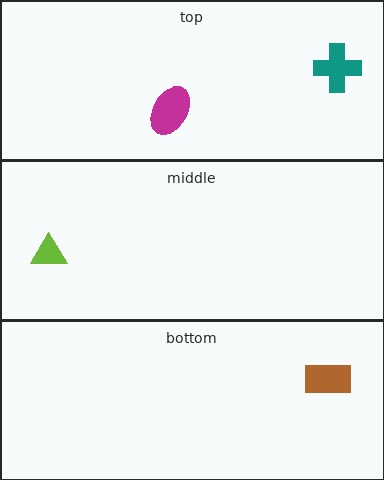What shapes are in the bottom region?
The brown rectangle.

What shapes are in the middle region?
The lime triangle.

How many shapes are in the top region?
2.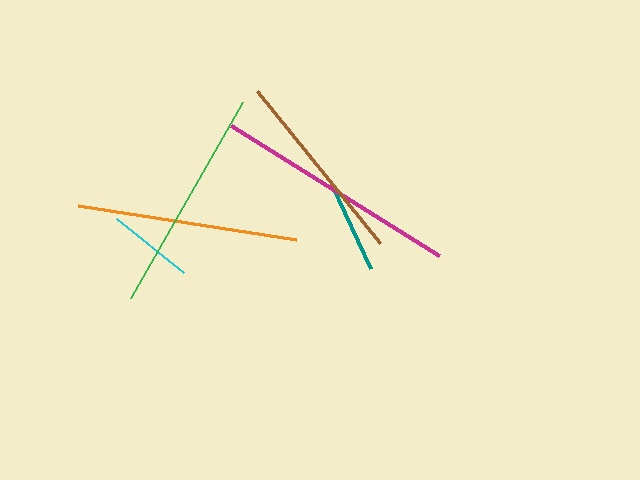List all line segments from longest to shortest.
From longest to shortest: magenta, green, orange, brown, teal, cyan.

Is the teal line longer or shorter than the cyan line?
The teal line is longer than the cyan line.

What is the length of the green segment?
The green segment is approximately 226 pixels long.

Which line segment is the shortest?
The cyan line is the shortest at approximately 86 pixels.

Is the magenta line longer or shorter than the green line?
The magenta line is longer than the green line.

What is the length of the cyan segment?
The cyan segment is approximately 86 pixels long.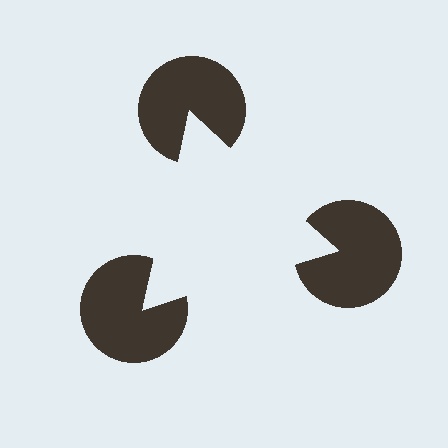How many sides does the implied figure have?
3 sides.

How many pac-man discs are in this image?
There are 3 — one at each vertex of the illusory triangle.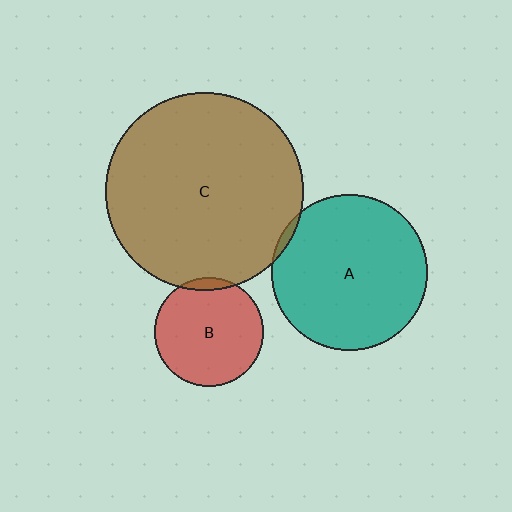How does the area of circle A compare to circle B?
Approximately 2.0 times.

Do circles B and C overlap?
Yes.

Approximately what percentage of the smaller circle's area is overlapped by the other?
Approximately 5%.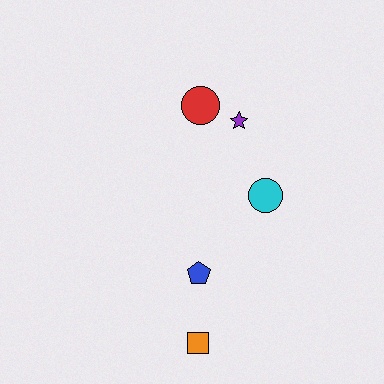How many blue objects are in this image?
There is 1 blue object.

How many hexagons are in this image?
There are no hexagons.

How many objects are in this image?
There are 5 objects.